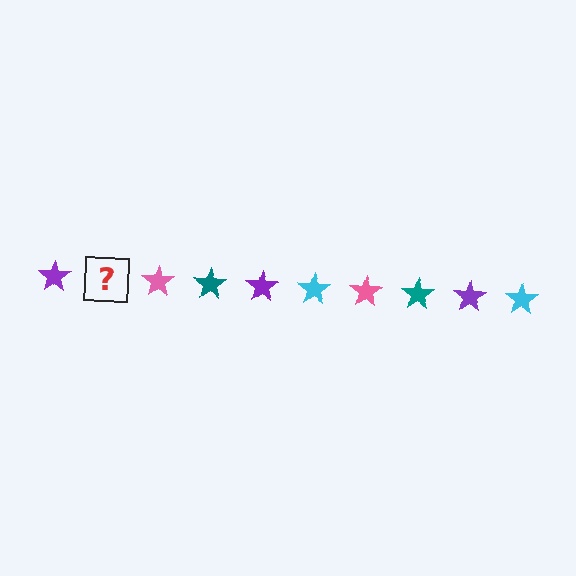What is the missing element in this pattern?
The missing element is a cyan star.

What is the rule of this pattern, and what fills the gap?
The rule is that the pattern cycles through purple, cyan, pink, teal stars. The gap should be filled with a cyan star.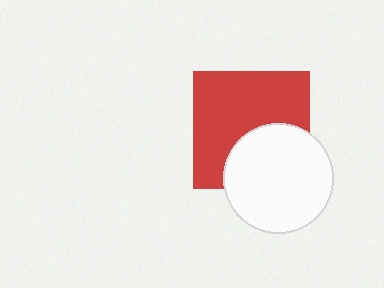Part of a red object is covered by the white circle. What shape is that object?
It is a square.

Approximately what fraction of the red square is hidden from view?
Roughly 36% of the red square is hidden behind the white circle.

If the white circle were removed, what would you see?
You would see the complete red square.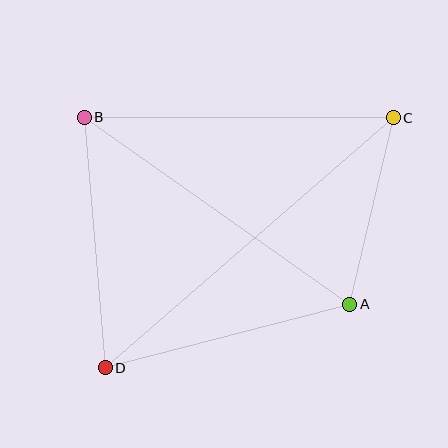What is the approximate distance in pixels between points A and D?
The distance between A and D is approximately 252 pixels.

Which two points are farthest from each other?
Points C and D are farthest from each other.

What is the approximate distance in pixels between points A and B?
The distance between A and B is approximately 324 pixels.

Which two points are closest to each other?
Points A and C are closest to each other.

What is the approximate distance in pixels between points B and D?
The distance between B and D is approximately 251 pixels.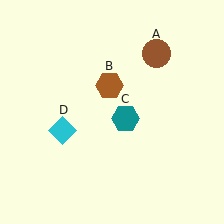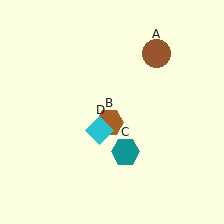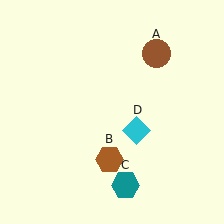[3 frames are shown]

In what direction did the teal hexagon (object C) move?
The teal hexagon (object C) moved down.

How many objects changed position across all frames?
3 objects changed position: brown hexagon (object B), teal hexagon (object C), cyan diamond (object D).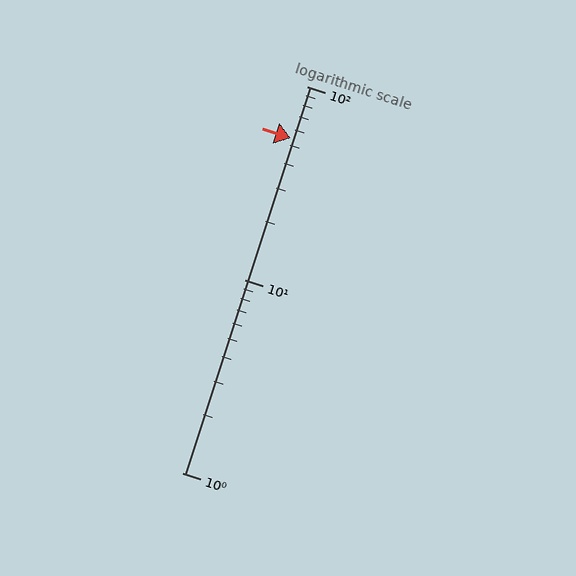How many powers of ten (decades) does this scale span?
The scale spans 2 decades, from 1 to 100.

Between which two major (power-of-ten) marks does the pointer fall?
The pointer is between 10 and 100.